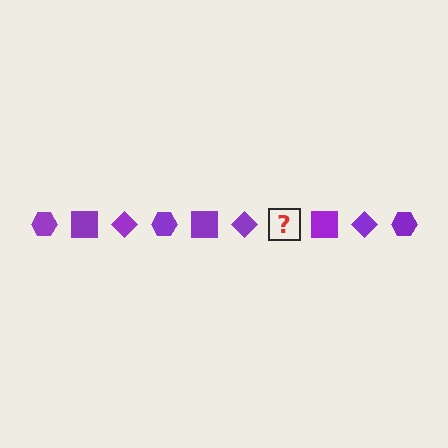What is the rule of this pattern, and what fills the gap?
The rule is that the pattern cycles through hexagon, square, diamond shapes in purple. The gap should be filled with a purple hexagon.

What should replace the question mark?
The question mark should be replaced with a purple hexagon.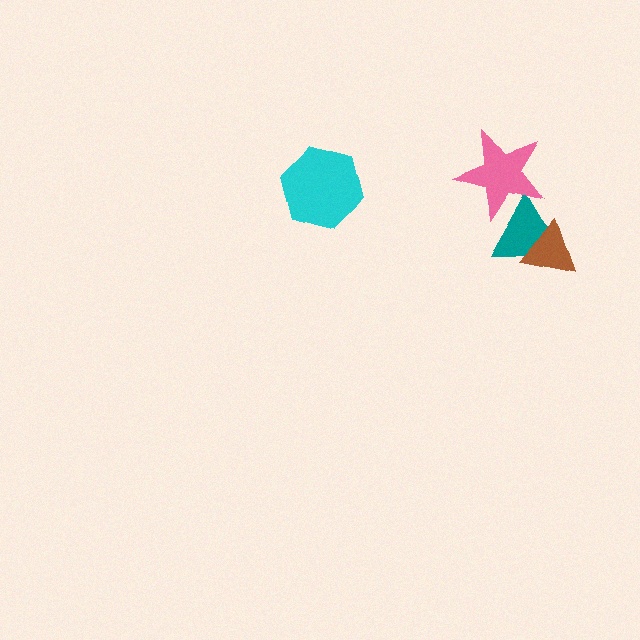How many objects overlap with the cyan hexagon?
0 objects overlap with the cyan hexagon.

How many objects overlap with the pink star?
1 object overlaps with the pink star.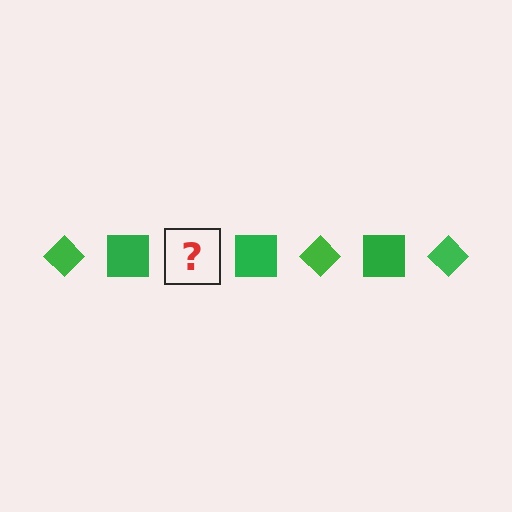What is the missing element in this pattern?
The missing element is a green diamond.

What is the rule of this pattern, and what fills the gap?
The rule is that the pattern cycles through diamond, square shapes in green. The gap should be filled with a green diamond.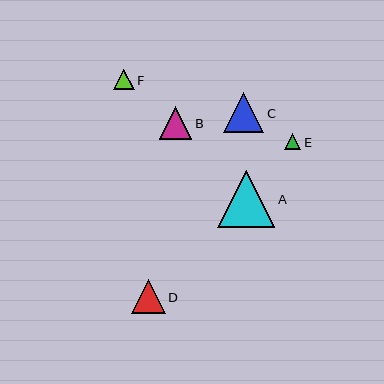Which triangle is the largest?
Triangle A is the largest with a size of approximately 57 pixels.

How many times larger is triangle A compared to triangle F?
Triangle A is approximately 2.8 times the size of triangle F.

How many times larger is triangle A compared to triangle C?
Triangle A is approximately 1.4 times the size of triangle C.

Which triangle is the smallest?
Triangle E is the smallest with a size of approximately 17 pixels.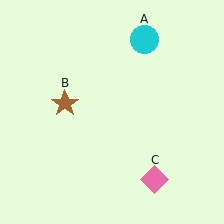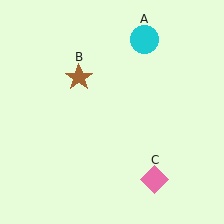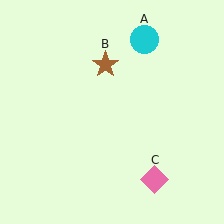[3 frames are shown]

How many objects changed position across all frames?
1 object changed position: brown star (object B).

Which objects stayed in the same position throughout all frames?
Cyan circle (object A) and pink diamond (object C) remained stationary.